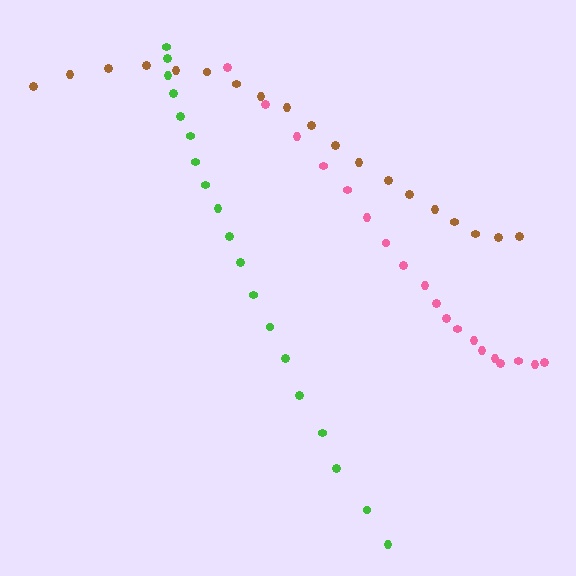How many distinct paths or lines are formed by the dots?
There are 3 distinct paths.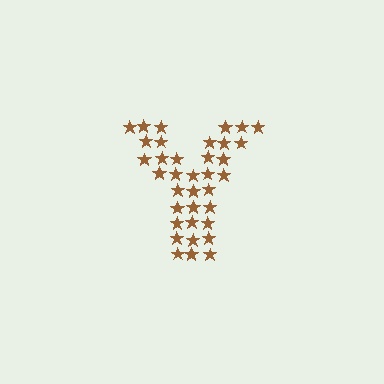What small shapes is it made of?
It is made of small stars.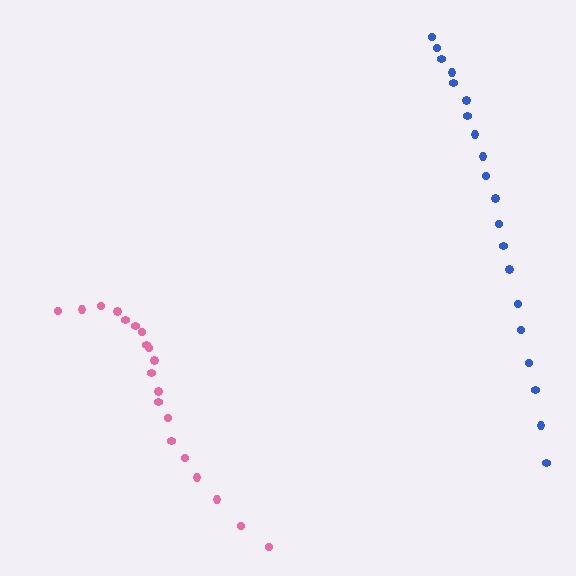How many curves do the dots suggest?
There are 2 distinct paths.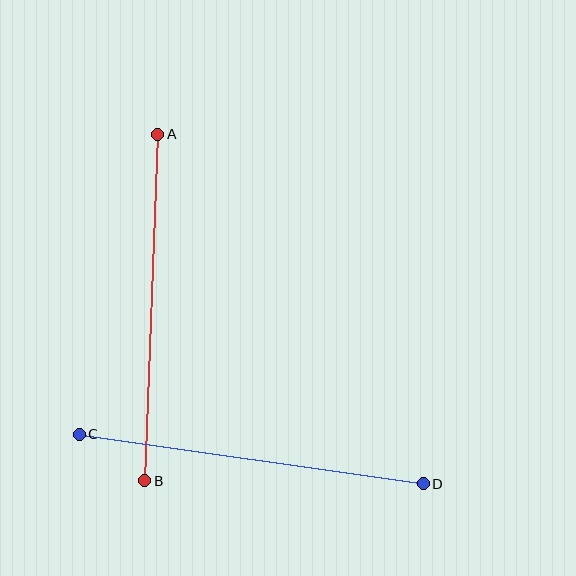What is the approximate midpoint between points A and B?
The midpoint is at approximately (151, 308) pixels.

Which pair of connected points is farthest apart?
Points C and D are farthest apart.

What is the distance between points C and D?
The distance is approximately 348 pixels.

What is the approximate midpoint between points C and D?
The midpoint is at approximately (251, 459) pixels.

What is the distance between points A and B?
The distance is approximately 347 pixels.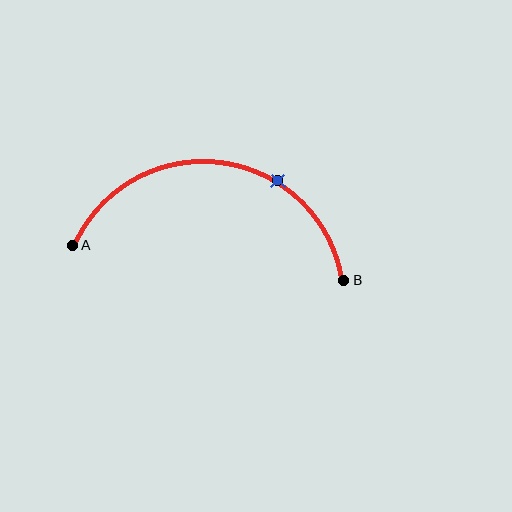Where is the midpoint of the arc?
The arc midpoint is the point on the curve farthest from the straight line joining A and B. It sits above that line.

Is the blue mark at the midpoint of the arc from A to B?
No. The blue mark lies on the arc but is closer to endpoint B. The arc midpoint would be at the point on the curve equidistant along the arc from both A and B.